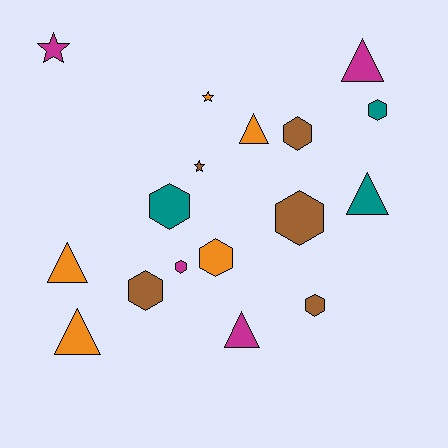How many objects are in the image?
There are 17 objects.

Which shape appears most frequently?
Hexagon, with 8 objects.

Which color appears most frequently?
Orange, with 5 objects.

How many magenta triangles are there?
There are 2 magenta triangles.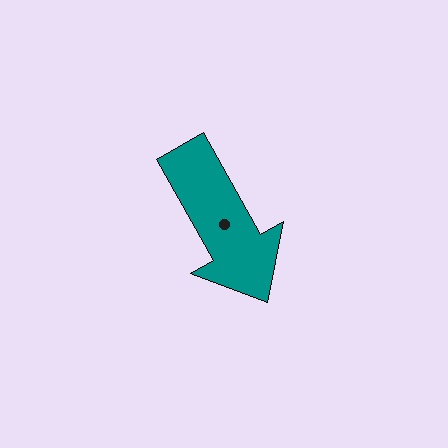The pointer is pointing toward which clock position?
Roughly 5 o'clock.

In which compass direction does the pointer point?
Southeast.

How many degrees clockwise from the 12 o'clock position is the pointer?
Approximately 151 degrees.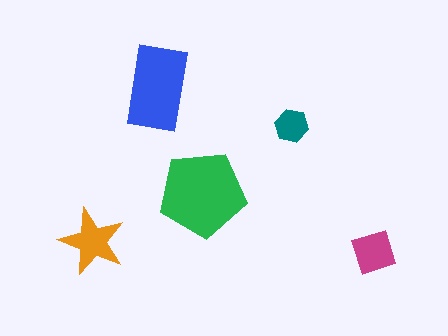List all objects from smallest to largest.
The teal hexagon, the magenta diamond, the orange star, the blue rectangle, the green pentagon.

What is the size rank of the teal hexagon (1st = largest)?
5th.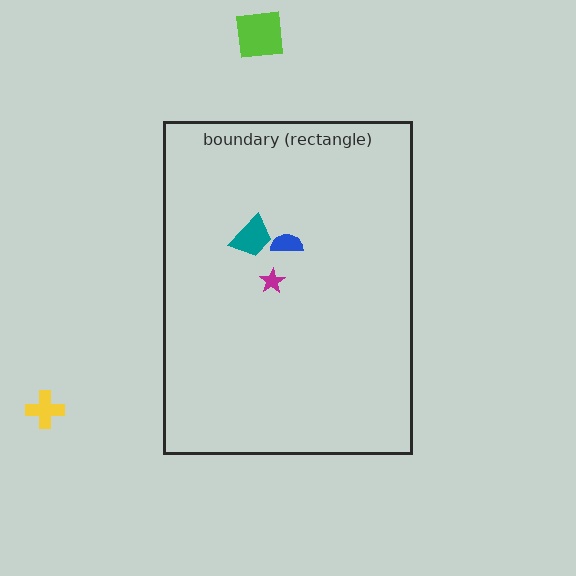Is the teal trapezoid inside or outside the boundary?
Inside.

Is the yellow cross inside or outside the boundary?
Outside.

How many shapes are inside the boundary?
3 inside, 2 outside.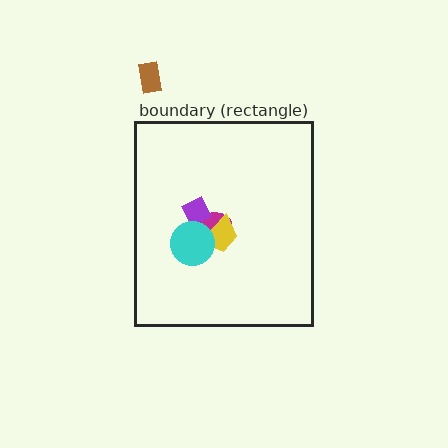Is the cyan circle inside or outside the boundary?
Inside.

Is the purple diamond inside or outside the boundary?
Inside.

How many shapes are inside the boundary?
4 inside, 1 outside.